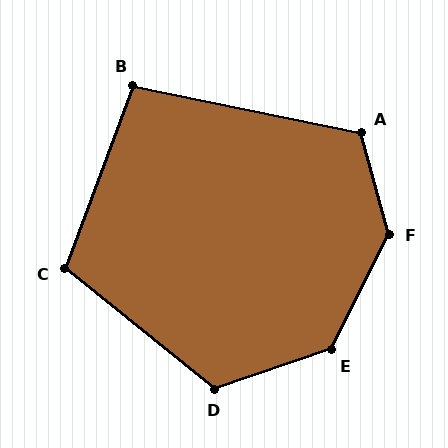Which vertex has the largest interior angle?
F, at approximately 138 degrees.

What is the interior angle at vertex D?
Approximately 123 degrees (obtuse).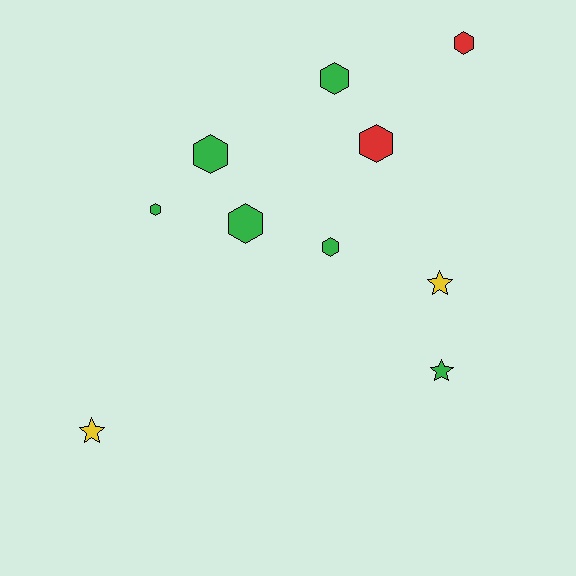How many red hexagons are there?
There are 2 red hexagons.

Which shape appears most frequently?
Hexagon, with 7 objects.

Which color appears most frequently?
Green, with 6 objects.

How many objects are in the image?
There are 10 objects.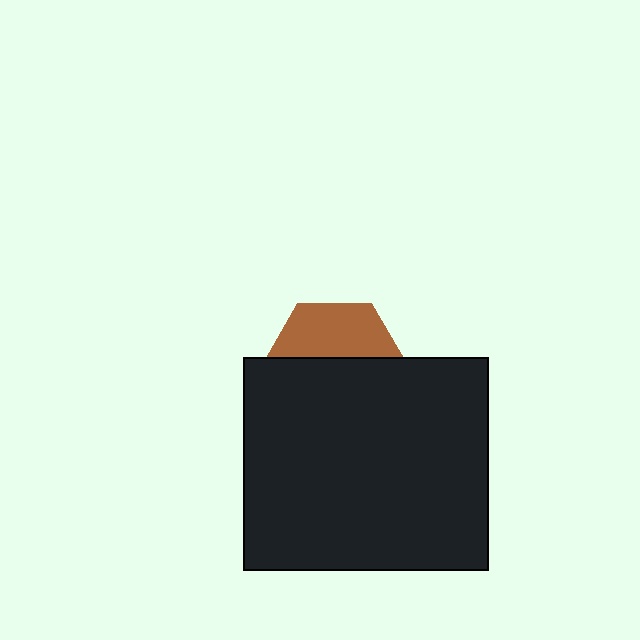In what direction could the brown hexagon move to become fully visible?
The brown hexagon could move up. That would shift it out from behind the black rectangle entirely.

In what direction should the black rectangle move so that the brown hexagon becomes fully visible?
The black rectangle should move down. That is the shortest direction to clear the overlap and leave the brown hexagon fully visible.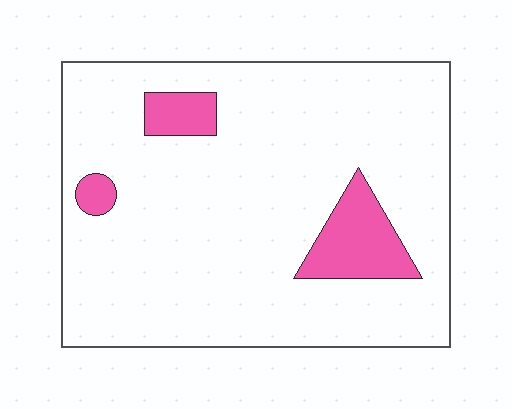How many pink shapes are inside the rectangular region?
3.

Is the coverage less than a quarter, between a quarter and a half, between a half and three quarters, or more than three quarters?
Less than a quarter.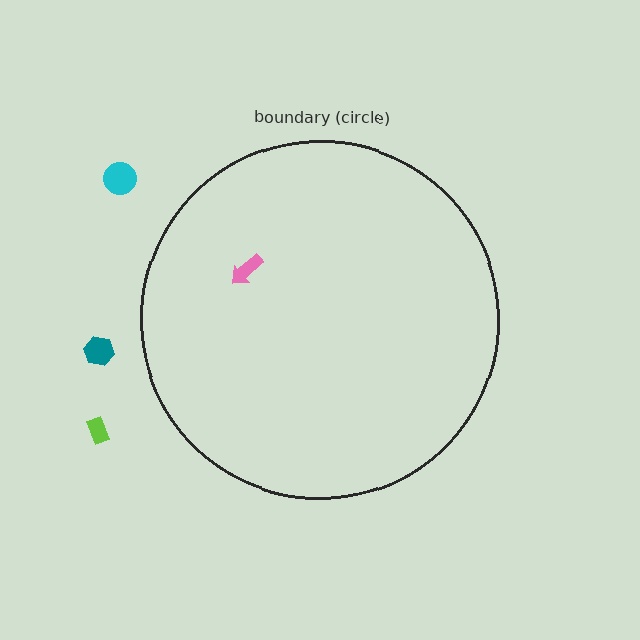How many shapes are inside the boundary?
1 inside, 3 outside.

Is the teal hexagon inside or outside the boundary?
Outside.